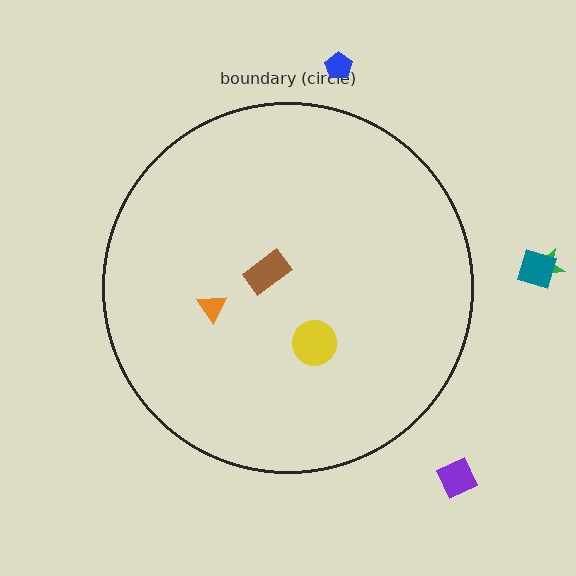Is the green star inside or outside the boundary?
Outside.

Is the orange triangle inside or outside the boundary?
Inside.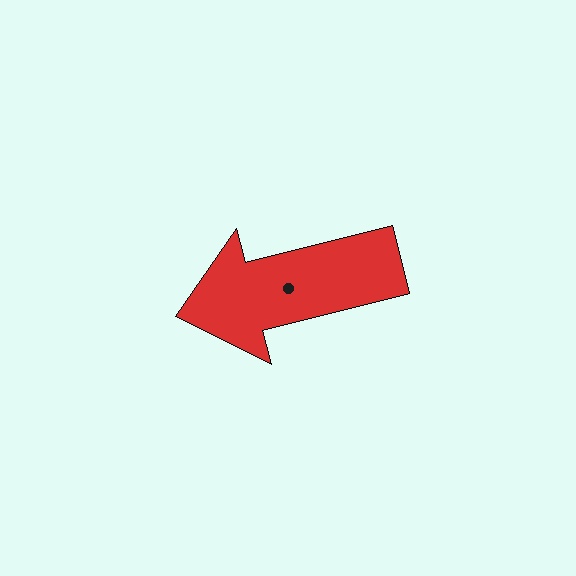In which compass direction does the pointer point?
West.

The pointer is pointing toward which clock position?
Roughly 9 o'clock.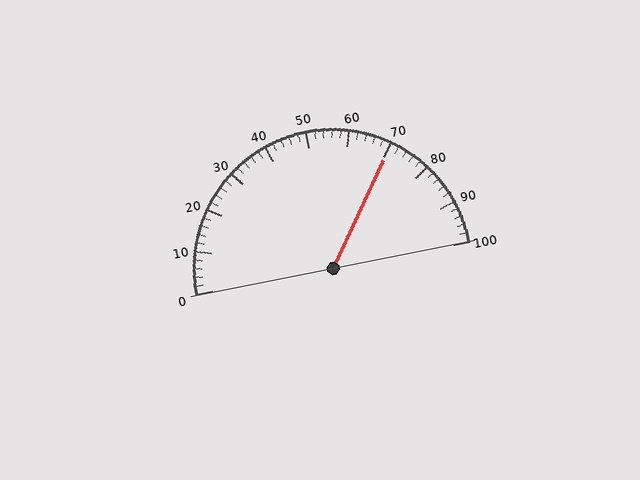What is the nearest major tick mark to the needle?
The nearest major tick mark is 70.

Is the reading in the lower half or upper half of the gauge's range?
The reading is in the upper half of the range (0 to 100).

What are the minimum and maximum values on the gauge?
The gauge ranges from 0 to 100.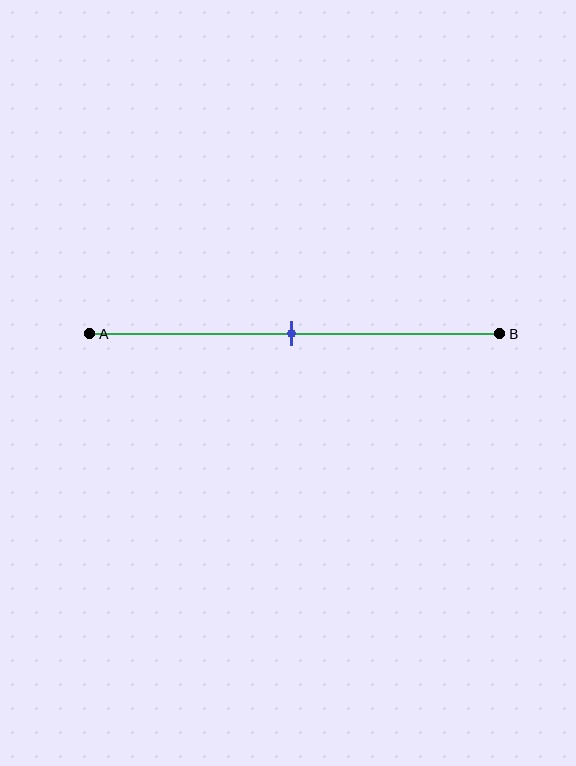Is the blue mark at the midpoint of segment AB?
Yes, the mark is approximately at the midpoint.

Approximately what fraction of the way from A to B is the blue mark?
The blue mark is approximately 50% of the way from A to B.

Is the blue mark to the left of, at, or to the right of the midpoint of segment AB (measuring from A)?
The blue mark is approximately at the midpoint of segment AB.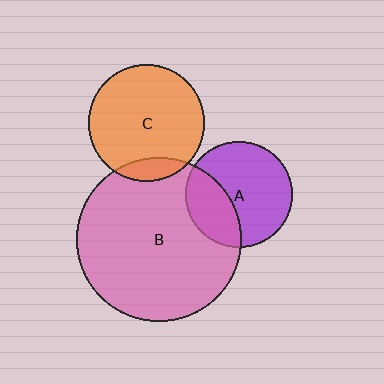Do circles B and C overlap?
Yes.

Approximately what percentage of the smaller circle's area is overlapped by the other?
Approximately 10%.